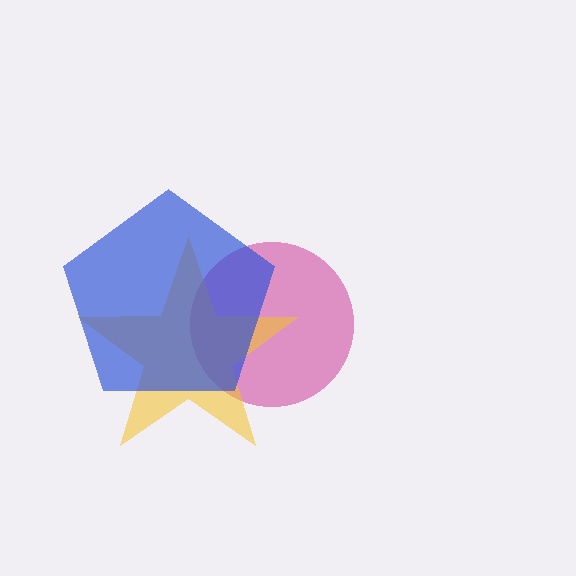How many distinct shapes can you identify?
There are 3 distinct shapes: a magenta circle, a yellow star, a blue pentagon.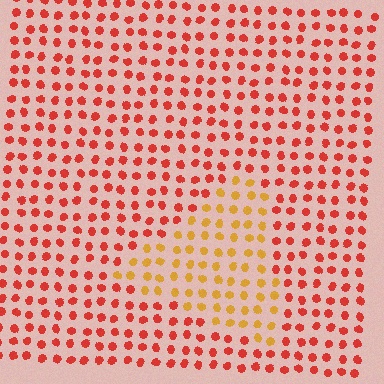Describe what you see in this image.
The image is filled with small red elements in a uniform arrangement. A triangle-shaped region is visible where the elements are tinted to a slightly different hue, forming a subtle color boundary.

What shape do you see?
I see a triangle.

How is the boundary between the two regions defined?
The boundary is defined purely by a slight shift in hue (about 38 degrees). Spacing, size, and orientation are identical on both sides.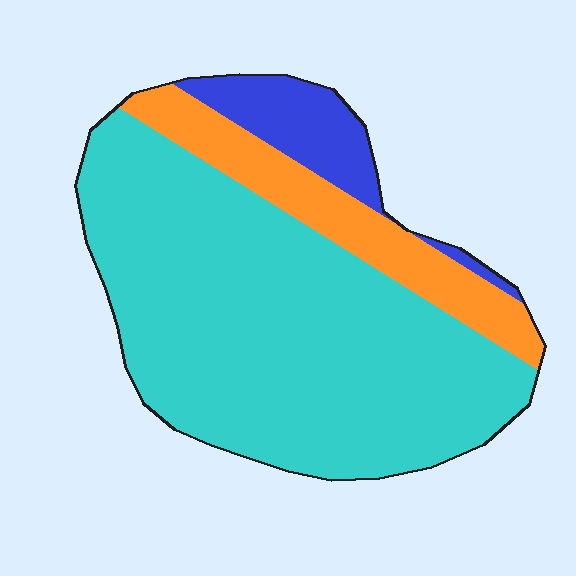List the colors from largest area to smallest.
From largest to smallest: cyan, orange, blue.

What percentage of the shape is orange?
Orange covers roughly 15% of the shape.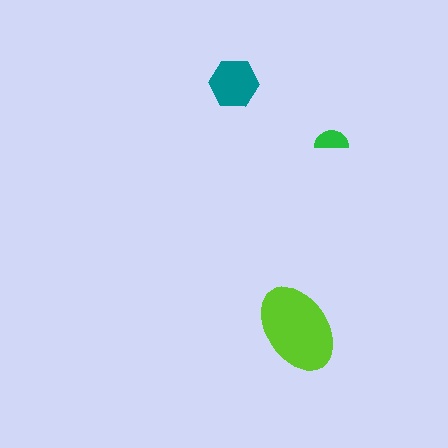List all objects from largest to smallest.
The lime ellipse, the teal hexagon, the green semicircle.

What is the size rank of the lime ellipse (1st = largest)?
1st.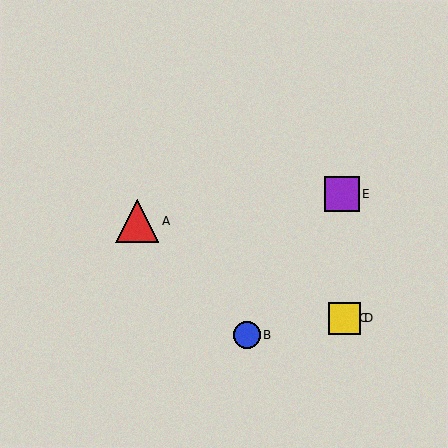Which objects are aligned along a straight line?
Objects A, C, D are aligned along a straight line.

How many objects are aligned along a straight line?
3 objects (A, C, D) are aligned along a straight line.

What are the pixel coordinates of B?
Object B is at (247, 335).